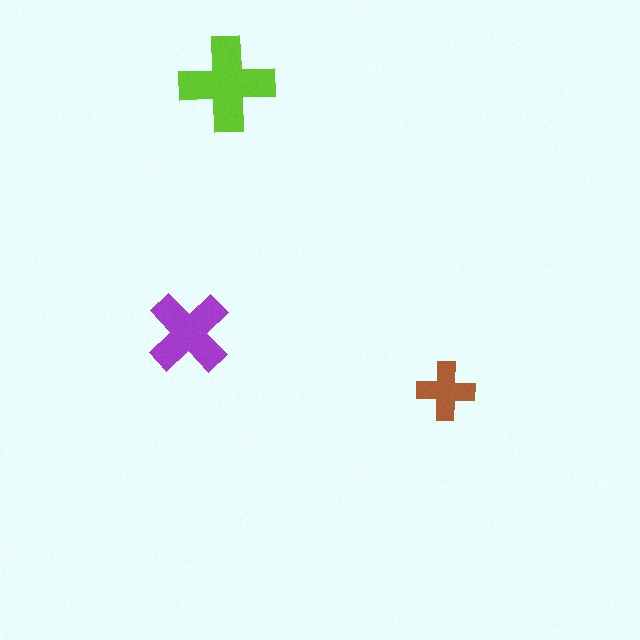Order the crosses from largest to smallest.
the lime one, the purple one, the brown one.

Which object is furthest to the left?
The purple cross is leftmost.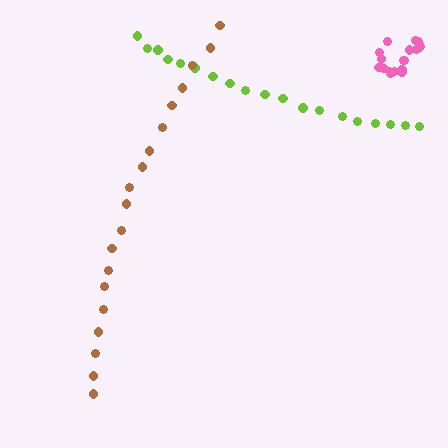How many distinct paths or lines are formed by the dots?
There are 3 distinct paths.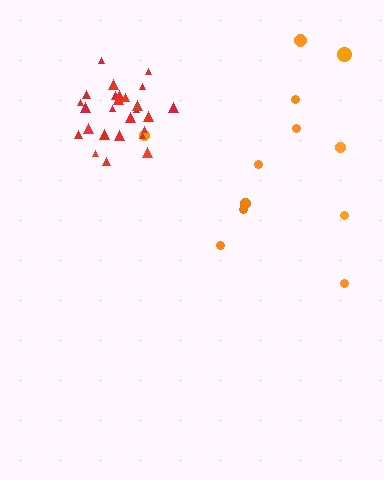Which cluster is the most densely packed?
Red.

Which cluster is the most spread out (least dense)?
Orange.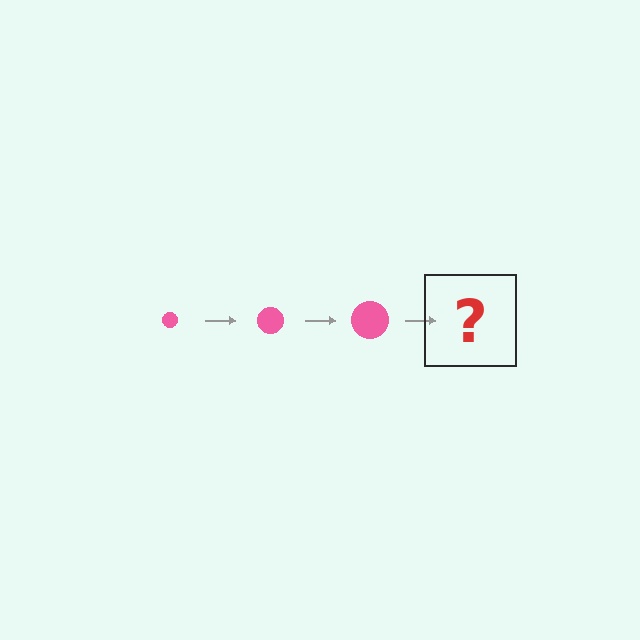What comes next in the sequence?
The next element should be a pink circle, larger than the previous one.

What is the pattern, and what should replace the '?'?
The pattern is that the circle gets progressively larger each step. The '?' should be a pink circle, larger than the previous one.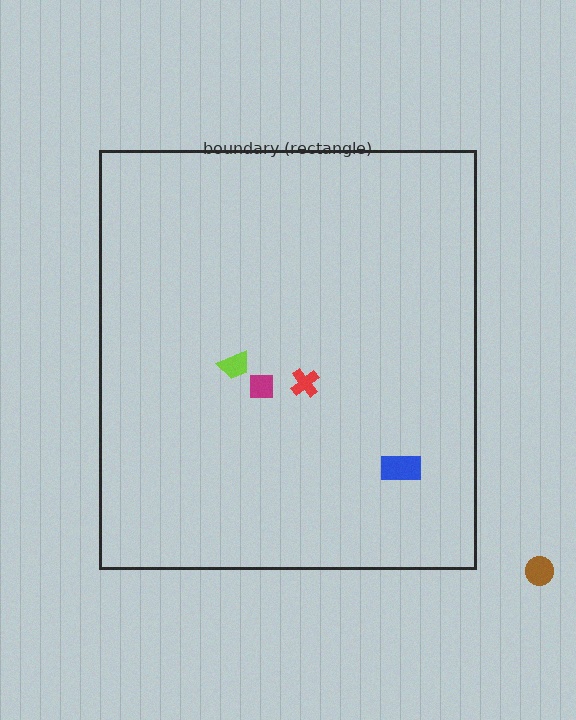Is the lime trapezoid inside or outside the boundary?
Inside.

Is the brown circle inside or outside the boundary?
Outside.